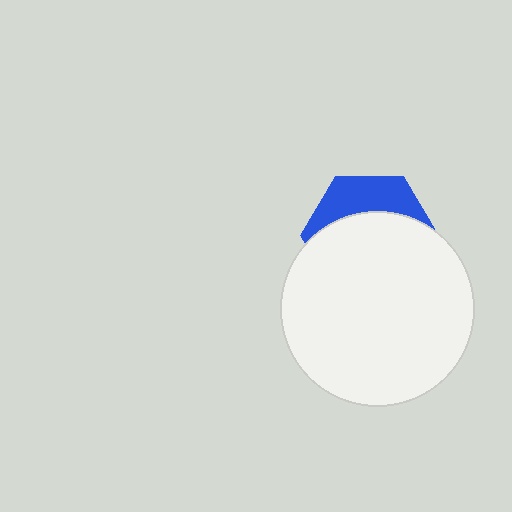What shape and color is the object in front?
The object in front is a white circle.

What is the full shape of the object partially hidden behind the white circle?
The partially hidden object is a blue hexagon.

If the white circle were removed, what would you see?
You would see the complete blue hexagon.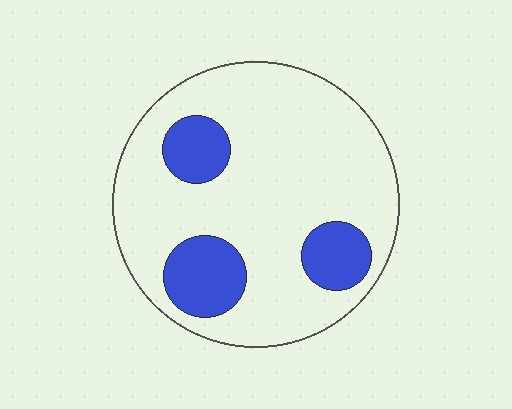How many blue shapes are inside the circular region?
3.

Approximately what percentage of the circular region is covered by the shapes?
Approximately 20%.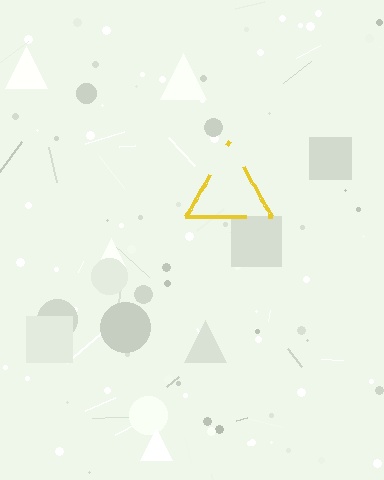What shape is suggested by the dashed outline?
The dashed outline suggests a triangle.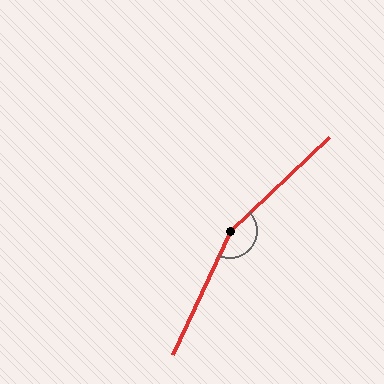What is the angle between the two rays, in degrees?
Approximately 158 degrees.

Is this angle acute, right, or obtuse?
It is obtuse.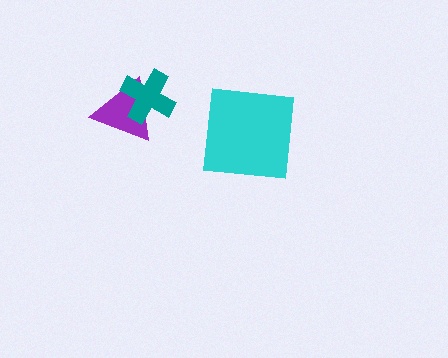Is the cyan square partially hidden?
No, no other shape covers it.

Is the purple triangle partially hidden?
Yes, it is partially covered by another shape.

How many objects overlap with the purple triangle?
1 object overlaps with the purple triangle.